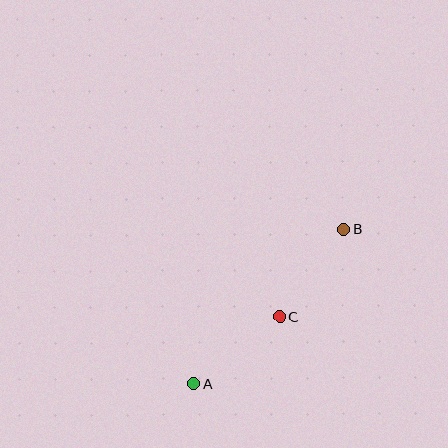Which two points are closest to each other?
Points B and C are closest to each other.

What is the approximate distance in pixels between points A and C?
The distance between A and C is approximately 109 pixels.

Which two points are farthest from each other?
Points A and B are farthest from each other.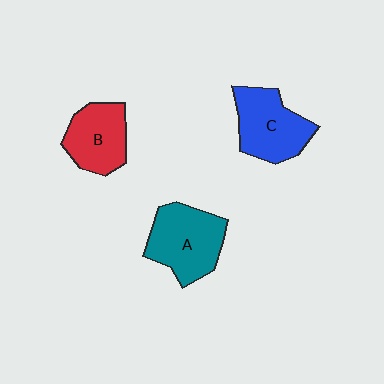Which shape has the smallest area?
Shape B (red).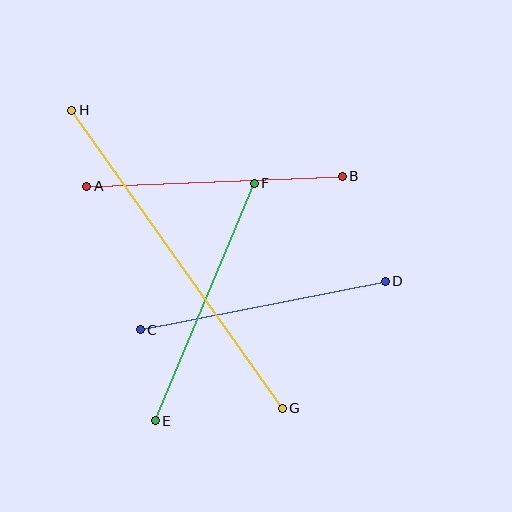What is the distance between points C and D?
The distance is approximately 250 pixels.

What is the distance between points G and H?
The distance is approximately 365 pixels.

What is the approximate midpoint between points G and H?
The midpoint is at approximately (177, 259) pixels.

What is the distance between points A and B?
The distance is approximately 256 pixels.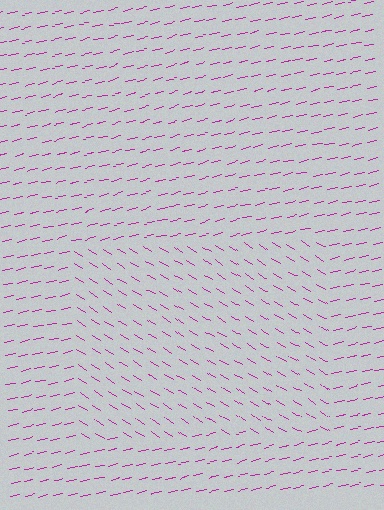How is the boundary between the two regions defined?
The boundary is defined purely by a change in line orientation (approximately 45 degrees difference). All lines are the same color and thickness.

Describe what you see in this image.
The image is filled with small magenta line segments. A rectangle region in the image has lines oriented differently from the surrounding lines, creating a visible texture boundary.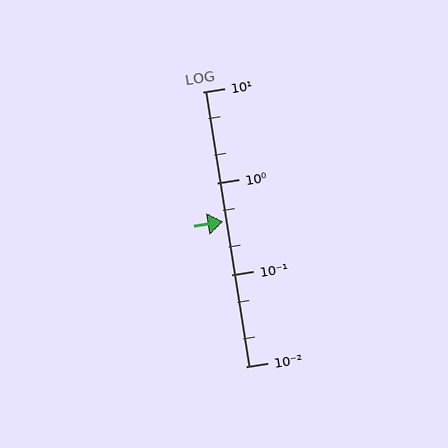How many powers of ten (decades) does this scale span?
The scale spans 3 decades, from 0.01 to 10.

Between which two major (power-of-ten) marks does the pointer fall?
The pointer is between 0.1 and 1.